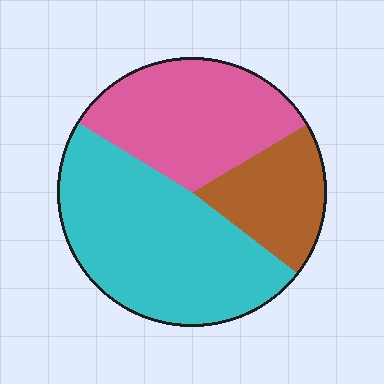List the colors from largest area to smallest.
From largest to smallest: cyan, pink, brown.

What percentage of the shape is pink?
Pink takes up about one third (1/3) of the shape.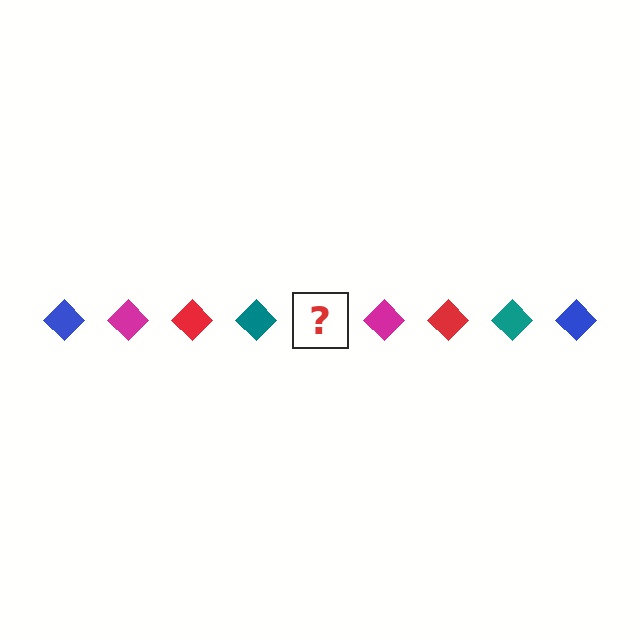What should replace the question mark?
The question mark should be replaced with a blue diamond.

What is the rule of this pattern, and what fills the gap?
The rule is that the pattern cycles through blue, magenta, red, teal diamonds. The gap should be filled with a blue diamond.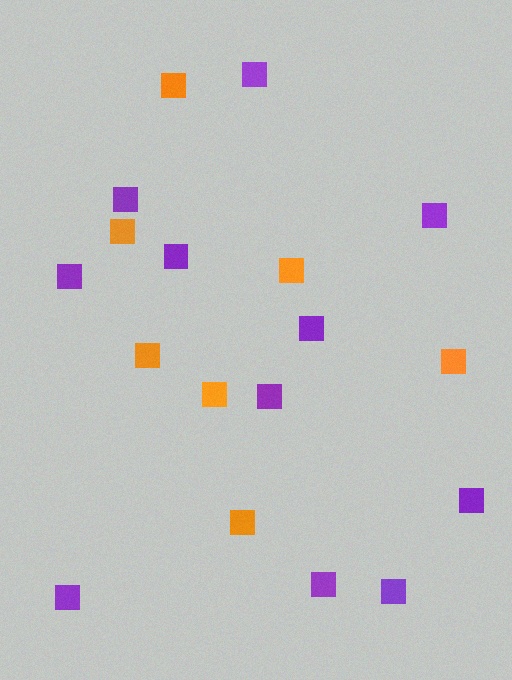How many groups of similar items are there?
There are 2 groups: one group of orange squares (7) and one group of purple squares (11).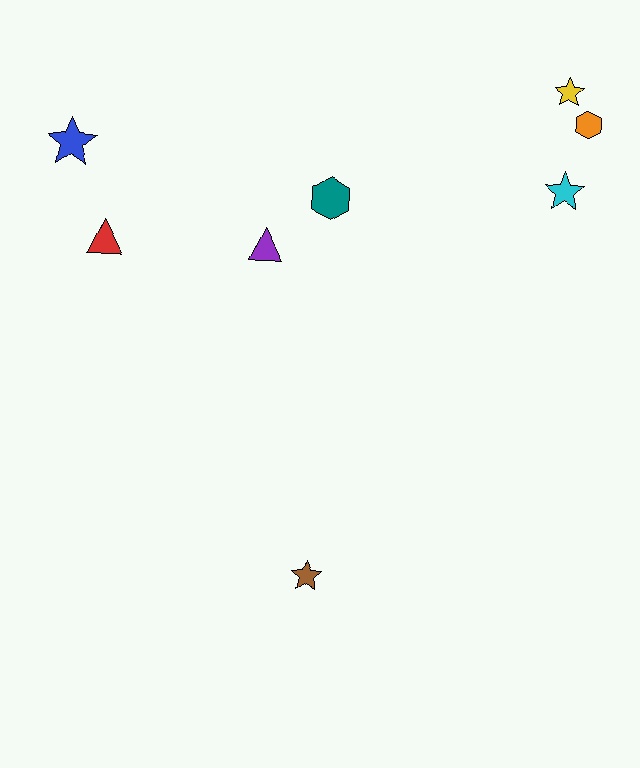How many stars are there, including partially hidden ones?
There are 4 stars.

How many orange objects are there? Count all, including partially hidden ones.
There is 1 orange object.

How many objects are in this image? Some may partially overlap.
There are 8 objects.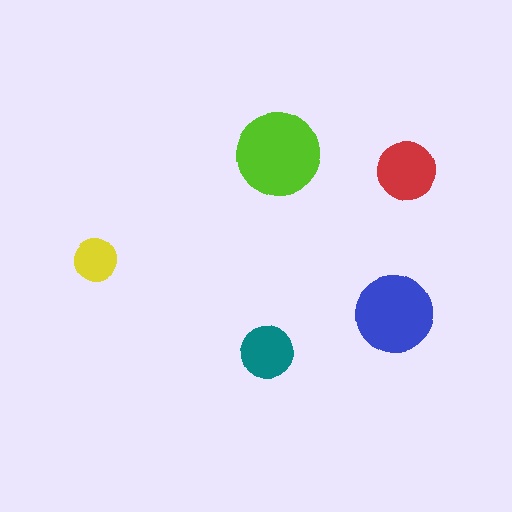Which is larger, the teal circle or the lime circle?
The lime one.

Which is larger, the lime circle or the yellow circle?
The lime one.